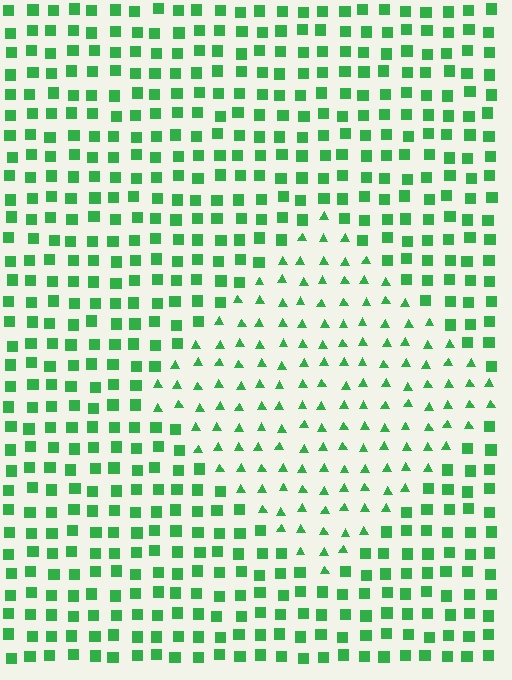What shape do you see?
I see a diamond.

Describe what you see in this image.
The image is filled with small green elements arranged in a uniform grid. A diamond-shaped region contains triangles, while the surrounding area contains squares. The boundary is defined purely by the change in element shape.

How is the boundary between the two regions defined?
The boundary is defined by a change in element shape: triangles inside vs. squares outside. All elements share the same color and spacing.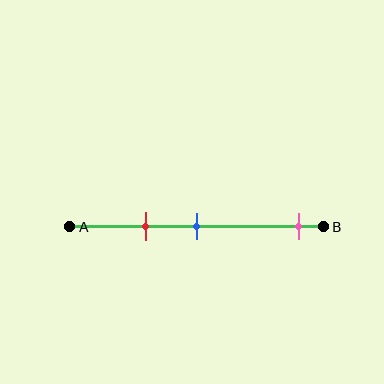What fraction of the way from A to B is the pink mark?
The pink mark is approximately 90% (0.9) of the way from A to B.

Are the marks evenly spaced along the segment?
No, the marks are not evenly spaced.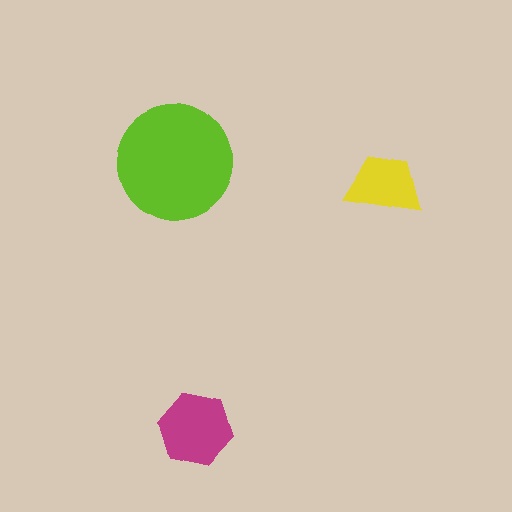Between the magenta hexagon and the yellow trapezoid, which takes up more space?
The magenta hexagon.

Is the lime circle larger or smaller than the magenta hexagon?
Larger.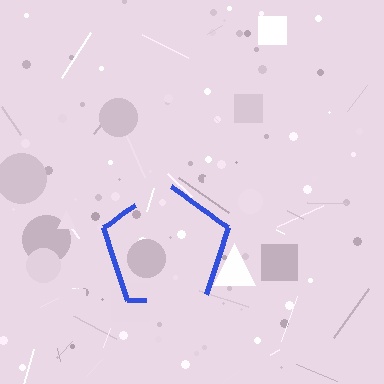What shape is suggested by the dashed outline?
The dashed outline suggests a pentagon.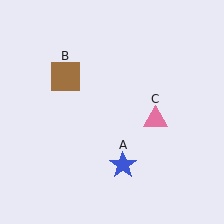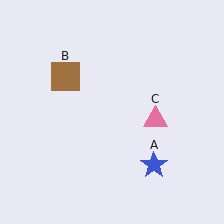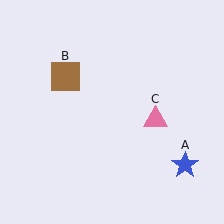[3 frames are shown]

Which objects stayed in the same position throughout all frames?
Brown square (object B) and pink triangle (object C) remained stationary.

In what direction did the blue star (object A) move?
The blue star (object A) moved right.